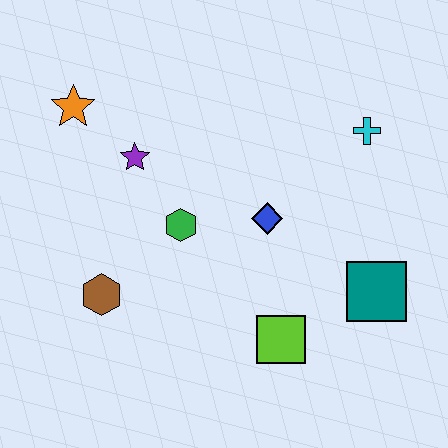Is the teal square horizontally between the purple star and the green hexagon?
No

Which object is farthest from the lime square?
The orange star is farthest from the lime square.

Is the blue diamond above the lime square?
Yes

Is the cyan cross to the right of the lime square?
Yes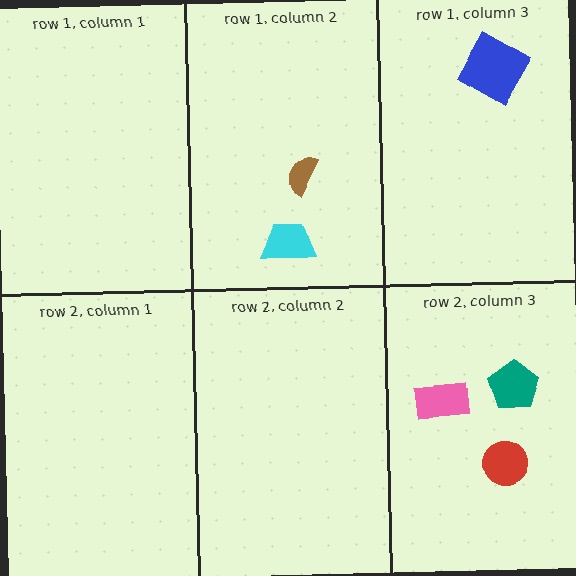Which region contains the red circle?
The row 2, column 3 region.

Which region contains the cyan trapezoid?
The row 1, column 2 region.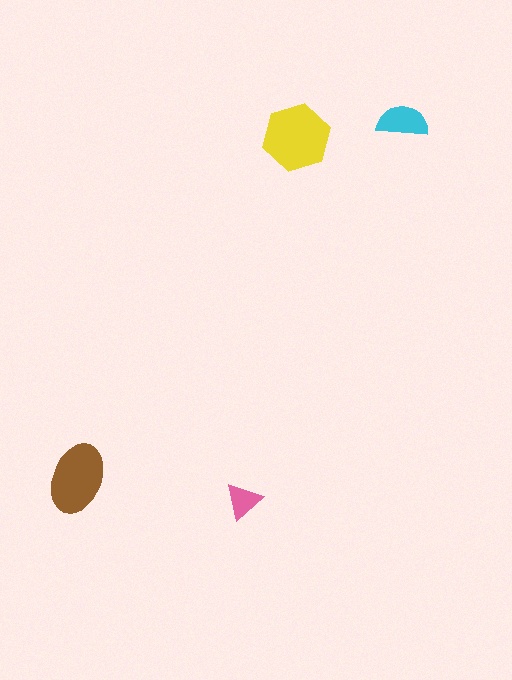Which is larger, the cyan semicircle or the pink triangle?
The cyan semicircle.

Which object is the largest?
The yellow hexagon.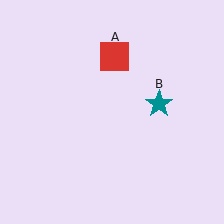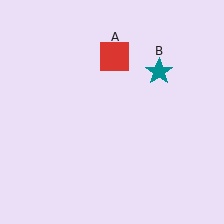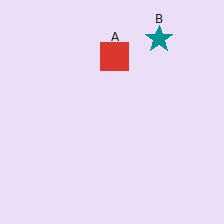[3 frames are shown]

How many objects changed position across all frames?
1 object changed position: teal star (object B).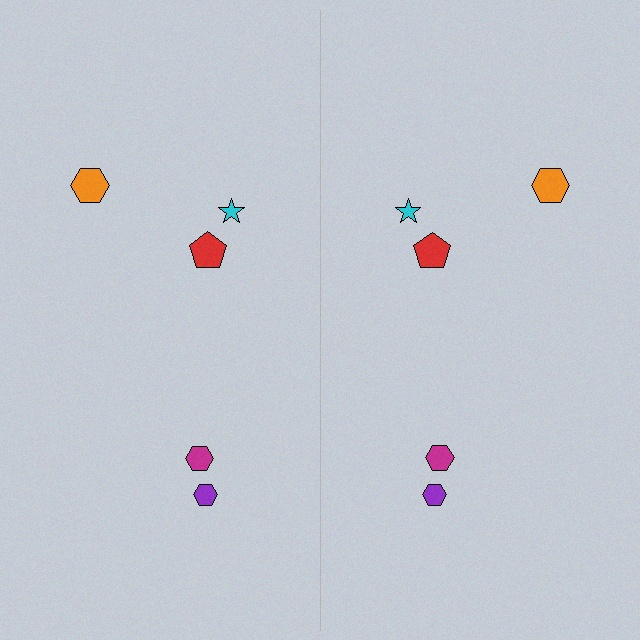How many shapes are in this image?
There are 10 shapes in this image.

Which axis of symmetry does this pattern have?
The pattern has a vertical axis of symmetry running through the center of the image.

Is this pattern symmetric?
Yes, this pattern has bilateral (reflection) symmetry.